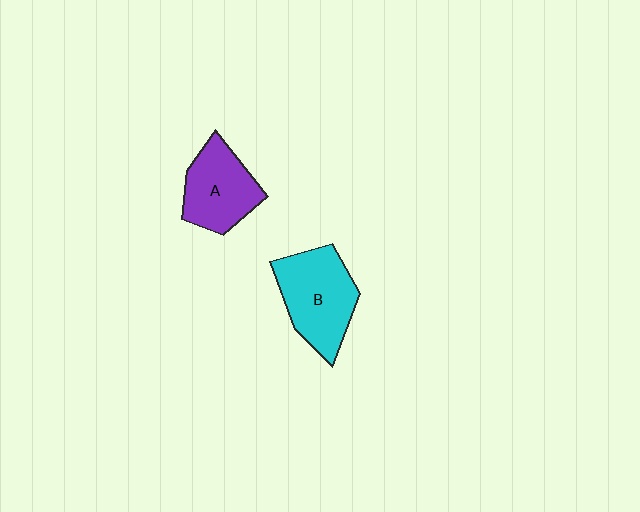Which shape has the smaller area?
Shape A (purple).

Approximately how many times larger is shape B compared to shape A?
Approximately 1.2 times.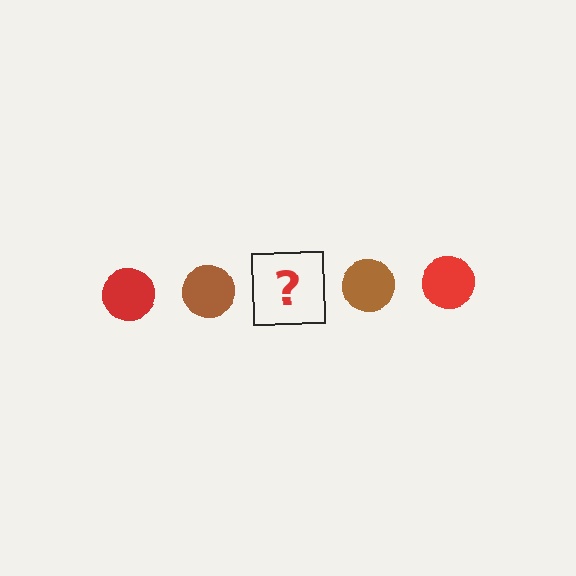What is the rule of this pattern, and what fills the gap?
The rule is that the pattern cycles through red, brown circles. The gap should be filled with a red circle.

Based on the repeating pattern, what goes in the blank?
The blank should be a red circle.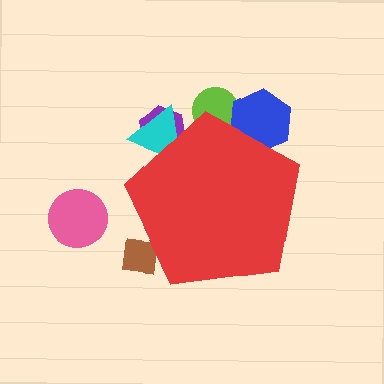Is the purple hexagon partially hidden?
Yes, the purple hexagon is partially hidden behind the red pentagon.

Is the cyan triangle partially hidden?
Yes, the cyan triangle is partially hidden behind the red pentagon.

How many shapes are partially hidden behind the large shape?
5 shapes are partially hidden.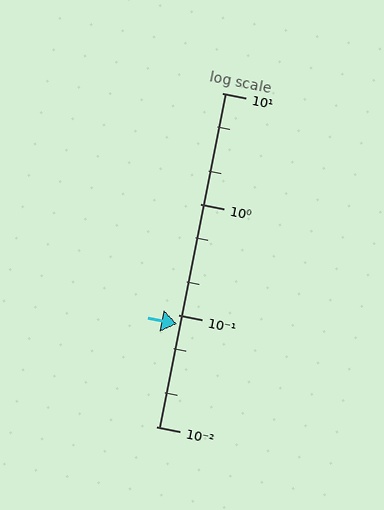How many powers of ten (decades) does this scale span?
The scale spans 3 decades, from 0.01 to 10.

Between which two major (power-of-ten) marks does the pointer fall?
The pointer is between 0.01 and 0.1.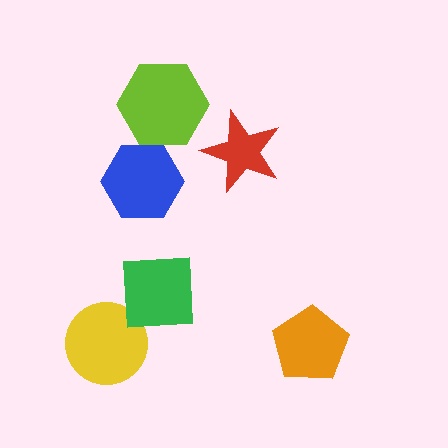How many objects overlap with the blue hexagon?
0 objects overlap with the blue hexagon.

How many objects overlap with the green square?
1 object overlaps with the green square.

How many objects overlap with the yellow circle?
1 object overlaps with the yellow circle.